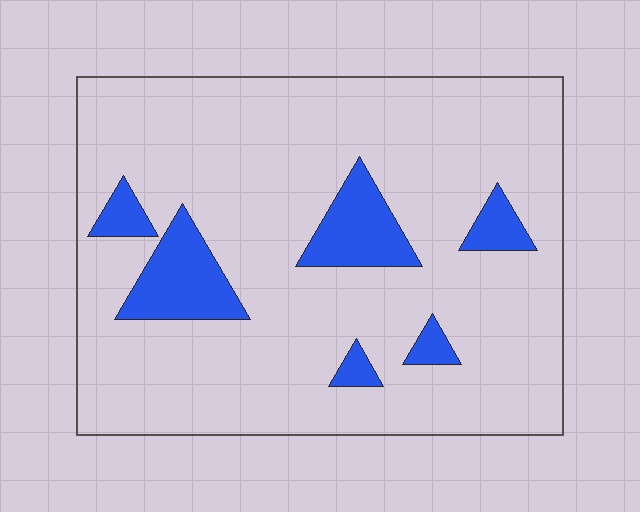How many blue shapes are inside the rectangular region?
6.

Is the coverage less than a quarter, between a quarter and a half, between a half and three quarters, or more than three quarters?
Less than a quarter.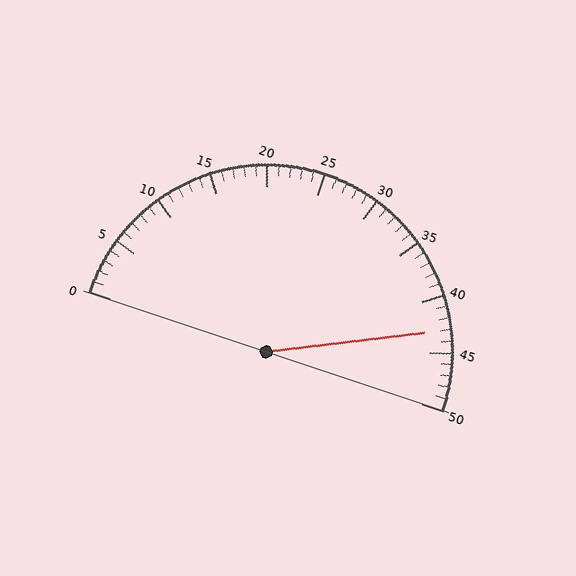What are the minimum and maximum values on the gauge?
The gauge ranges from 0 to 50.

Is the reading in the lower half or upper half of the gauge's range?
The reading is in the upper half of the range (0 to 50).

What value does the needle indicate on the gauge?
The needle indicates approximately 43.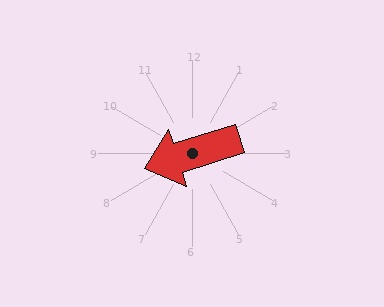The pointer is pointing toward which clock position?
Roughly 8 o'clock.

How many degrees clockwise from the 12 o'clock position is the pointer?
Approximately 253 degrees.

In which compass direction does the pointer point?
West.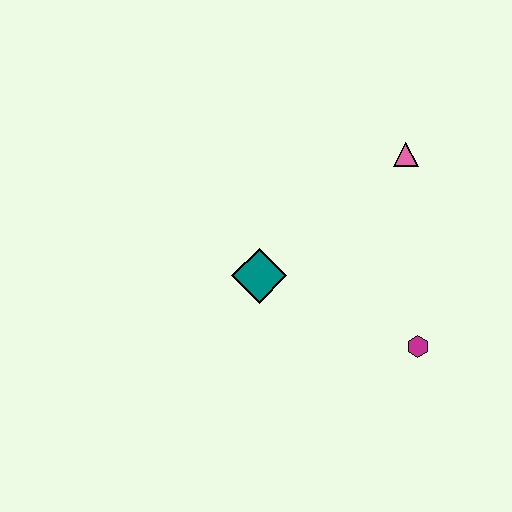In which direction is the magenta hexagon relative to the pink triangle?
The magenta hexagon is below the pink triangle.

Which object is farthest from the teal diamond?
The pink triangle is farthest from the teal diamond.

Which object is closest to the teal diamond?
The magenta hexagon is closest to the teal diamond.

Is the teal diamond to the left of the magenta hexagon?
Yes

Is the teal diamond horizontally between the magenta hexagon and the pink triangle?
No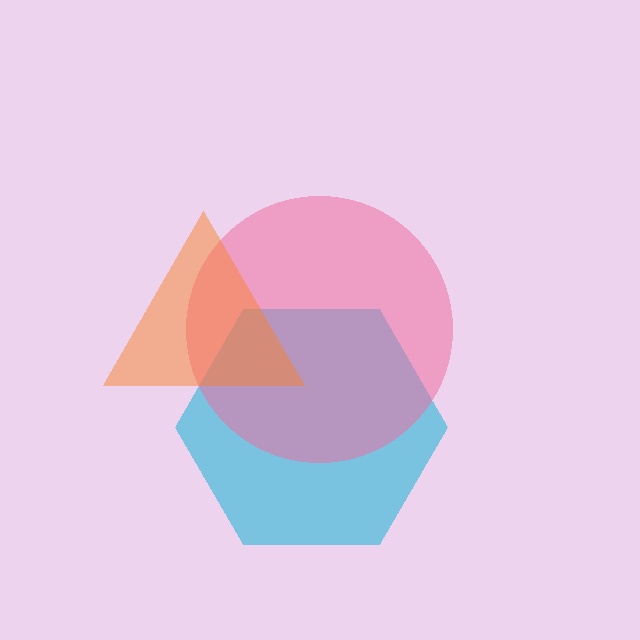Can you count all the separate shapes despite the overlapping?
Yes, there are 3 separate shapes.